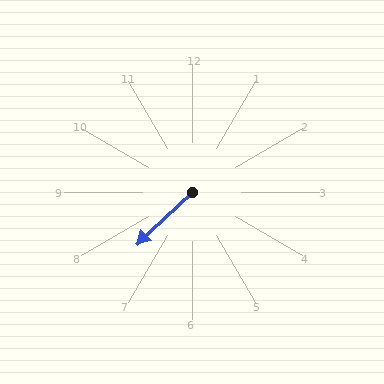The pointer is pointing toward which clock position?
Roughly 8 o'clock.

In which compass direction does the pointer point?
Southwest.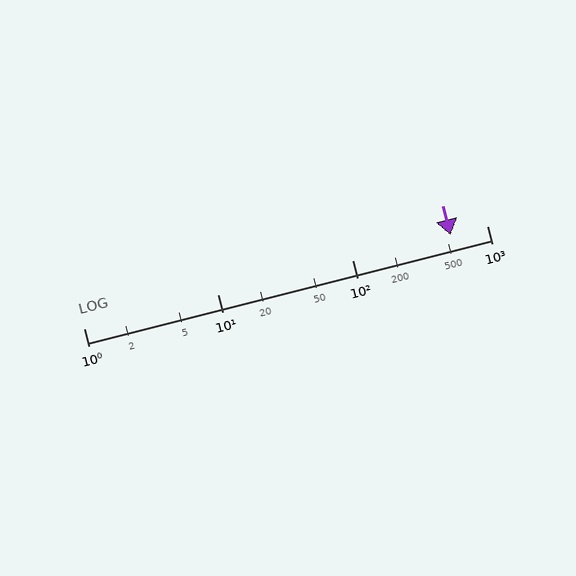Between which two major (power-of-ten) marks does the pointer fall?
The pointer is between 100 and 1000.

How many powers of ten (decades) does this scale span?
The scale spans 3 decades, from 1 to 1000.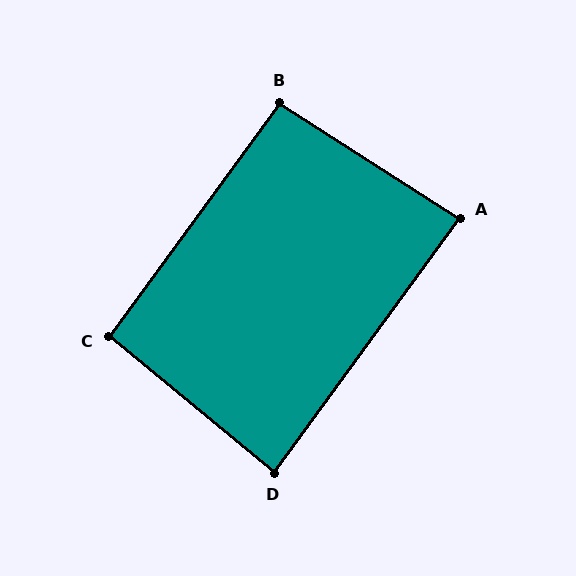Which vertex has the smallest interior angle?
D, at approximately 87 degrees.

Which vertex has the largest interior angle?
B, at approximately 93 degrees.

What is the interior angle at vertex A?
Approximately 87 degrees (approximately right).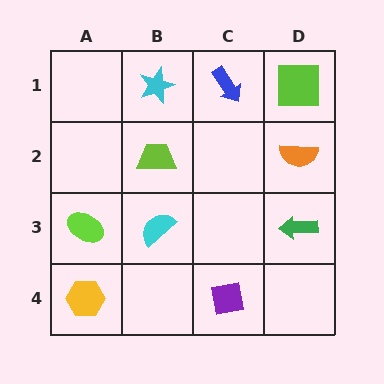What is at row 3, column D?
A green arrow.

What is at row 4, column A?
A yellow hexagon.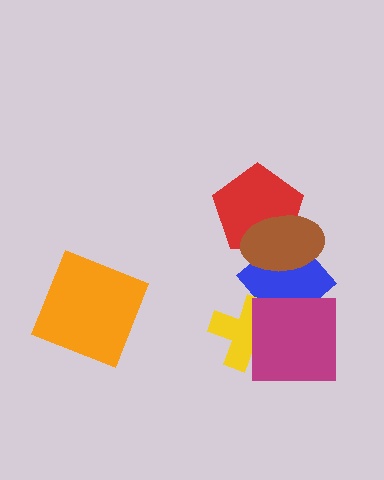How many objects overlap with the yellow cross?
2 objects overlap with the yellow cross.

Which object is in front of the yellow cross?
The magenta square is in front of the yellow cross.